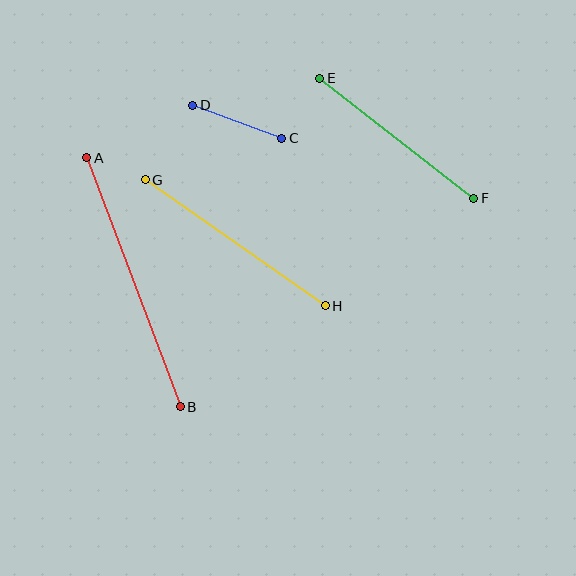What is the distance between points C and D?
The distance is approximately 95 pixels.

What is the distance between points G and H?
The distance is approximately 220 pixels.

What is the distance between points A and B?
The distance is approximately 266 pixels.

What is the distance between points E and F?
The distance is approximately 195 pixels.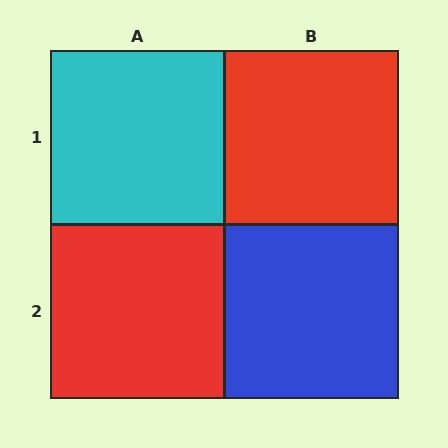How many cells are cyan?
1 cell is cyan.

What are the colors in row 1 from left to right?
Cyan, red.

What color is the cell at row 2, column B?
Blue.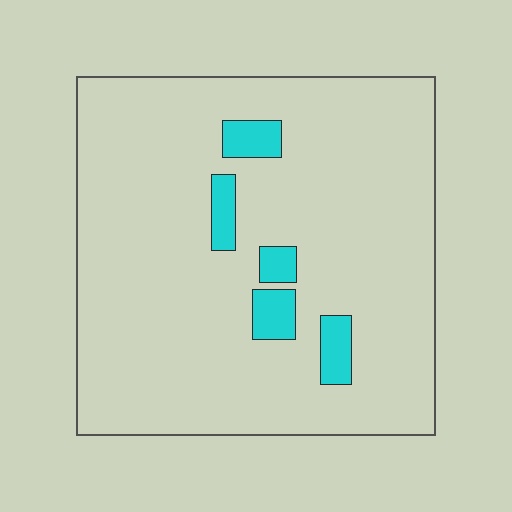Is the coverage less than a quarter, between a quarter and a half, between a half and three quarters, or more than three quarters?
Less than a quarter.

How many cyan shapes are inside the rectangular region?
5.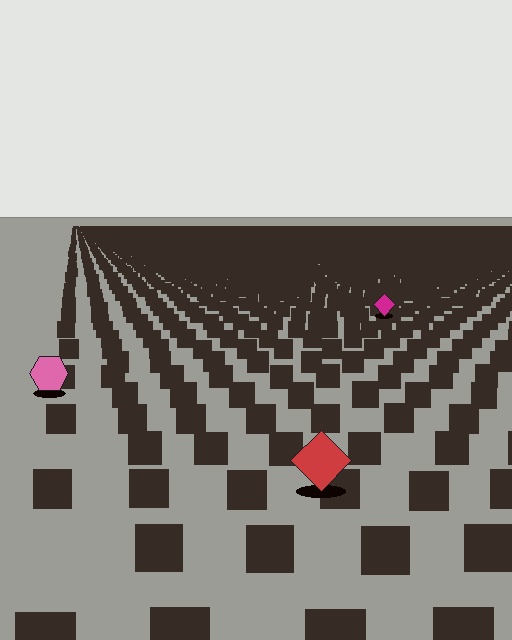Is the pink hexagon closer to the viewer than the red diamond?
No. The red diamond is closer — you can tell from the texture gradient: the ground texture is coarser near it.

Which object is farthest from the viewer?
The magenta diamond is farthest from the viewer. It appears smaller and the ground texture around it is denser.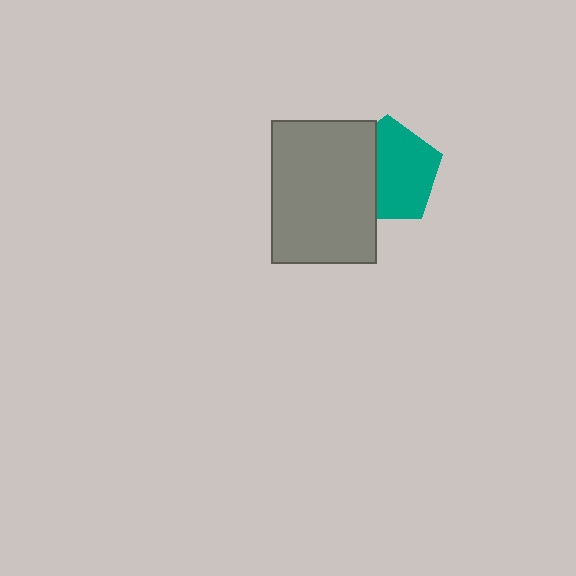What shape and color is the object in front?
The object in front is a gray rectangle.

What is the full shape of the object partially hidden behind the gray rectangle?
The partially hidden object is a teal pentagon.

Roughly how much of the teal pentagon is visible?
About half of it is visible (roughly 63%).